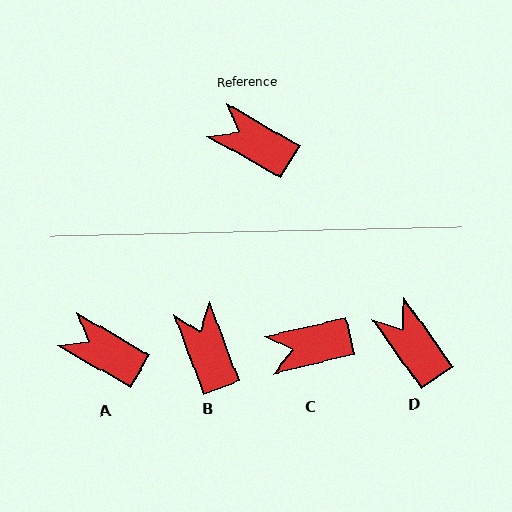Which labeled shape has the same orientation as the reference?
A.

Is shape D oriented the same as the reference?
No, it is off by about 24 degrees.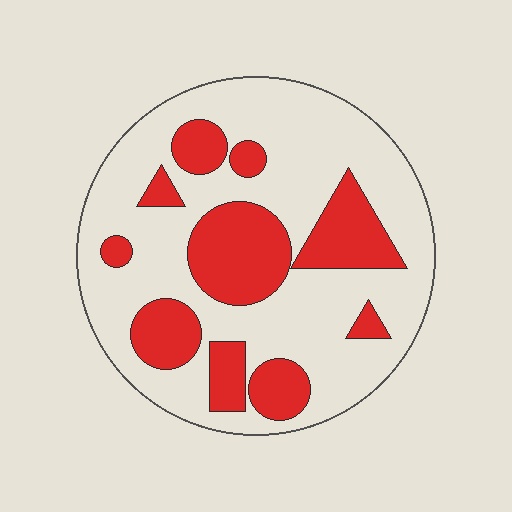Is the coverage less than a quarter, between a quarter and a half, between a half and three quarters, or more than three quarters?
Between a quarter and a half.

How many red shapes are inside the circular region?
10.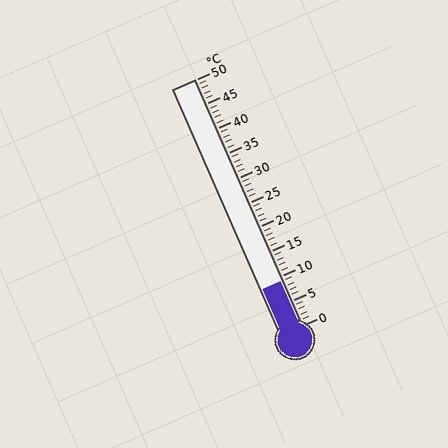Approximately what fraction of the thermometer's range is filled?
The thermometer is filled to approximately 20% of its range.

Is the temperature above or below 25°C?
The temperature is below 25°C.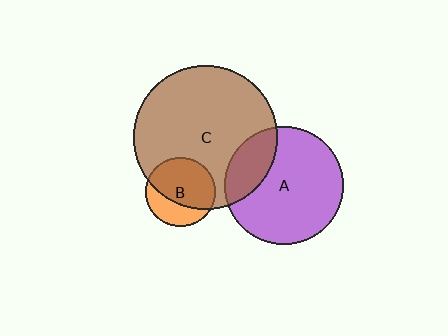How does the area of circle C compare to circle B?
Approximately 4.2 times.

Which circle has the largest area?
Circle C (brown).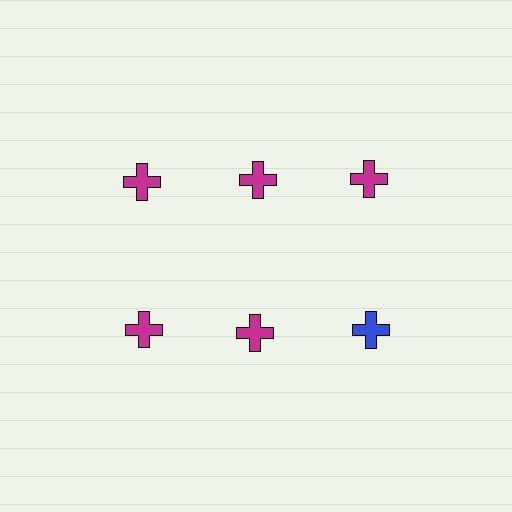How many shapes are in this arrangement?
There are 6 shapes arranged in a grid pattern.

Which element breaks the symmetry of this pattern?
The blue cross in the second row, center column breaks the symmetry. All other shapes are magenta crosses.